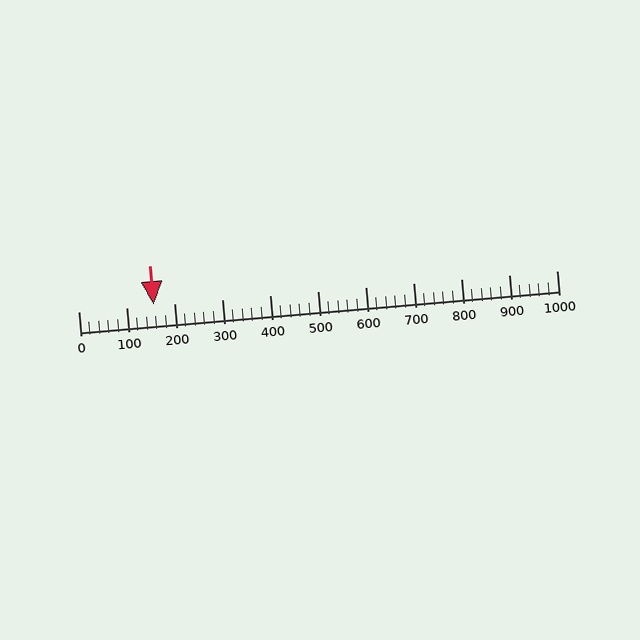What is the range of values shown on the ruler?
The ruler shows values from 0 to 1000.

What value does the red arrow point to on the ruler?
The red arrow points to approximately 157.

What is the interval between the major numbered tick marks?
The major tick marks are spaced 100 units apart.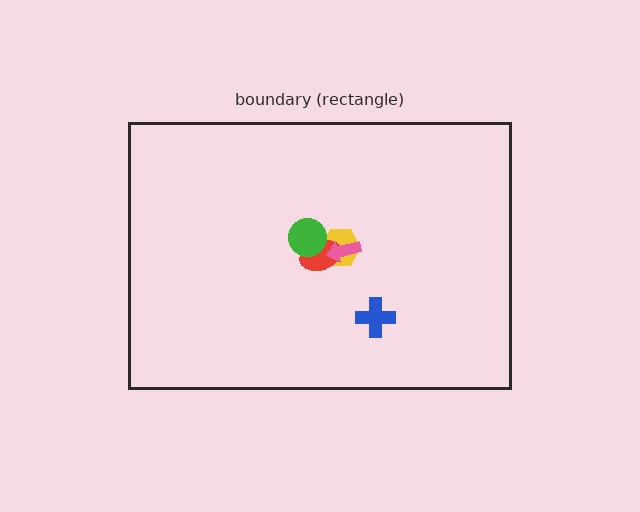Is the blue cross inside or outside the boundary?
Inside.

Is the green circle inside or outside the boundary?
Inside.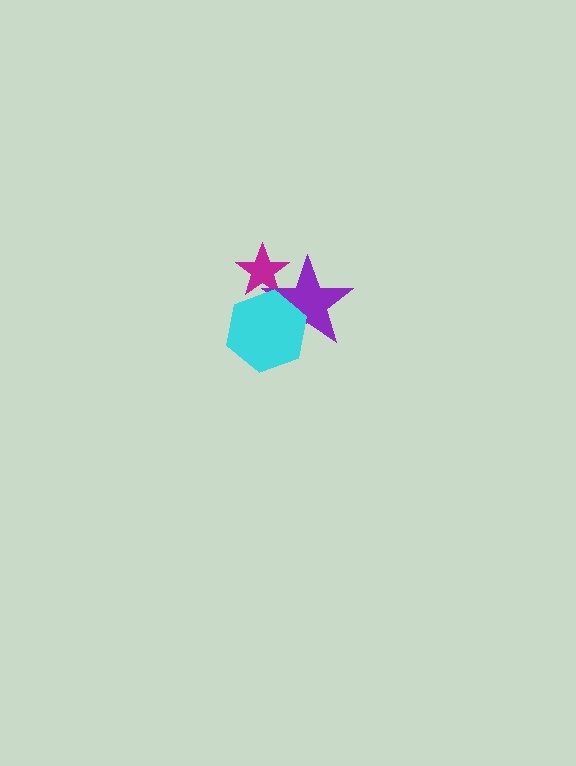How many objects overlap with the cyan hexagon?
2 objects overlap with the cyan hexagon.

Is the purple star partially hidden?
Yes, it is partially covered by another shape.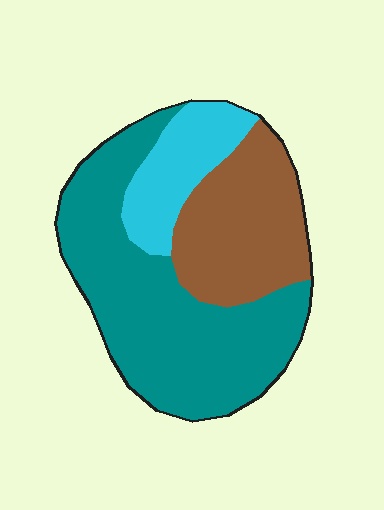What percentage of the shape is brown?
Brown covers roughly 30% of the shape.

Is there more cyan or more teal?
Teal.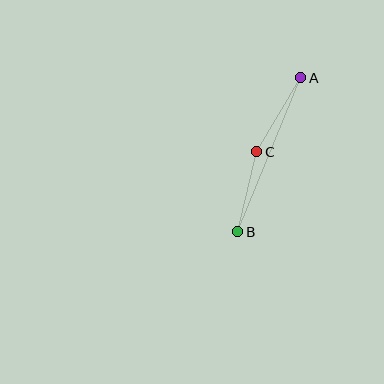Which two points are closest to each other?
Points B and C are closest to each other.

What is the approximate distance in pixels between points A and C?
The distance between A and C is approximately 86 pixels.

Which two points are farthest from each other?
Points A and B are farthest from each other.